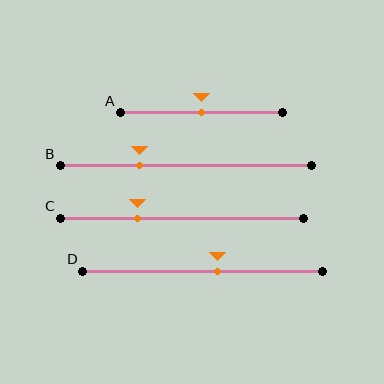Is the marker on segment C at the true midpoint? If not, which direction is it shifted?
No, the marker on segment C is shifted to the left by about 18% of the segment length.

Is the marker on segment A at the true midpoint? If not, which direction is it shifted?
Yes, the marker on segment A is at the true midpoint.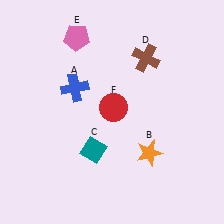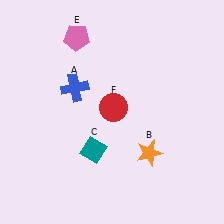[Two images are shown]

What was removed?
The brown cross (D) was removed in Image 2.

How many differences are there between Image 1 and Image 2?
There is 1 difference between the two images.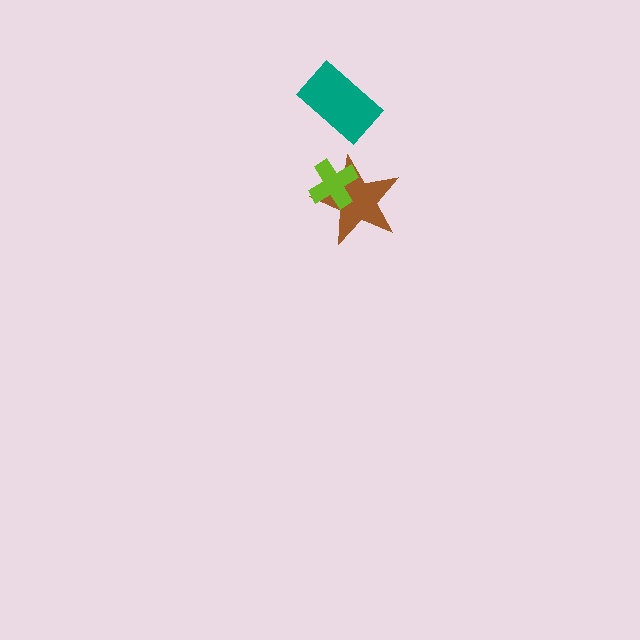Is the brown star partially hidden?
Yes, it is partially covered by another shape.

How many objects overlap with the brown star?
1 object overlaps with the brown star.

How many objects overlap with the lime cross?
1 object overlaps with the lime cross.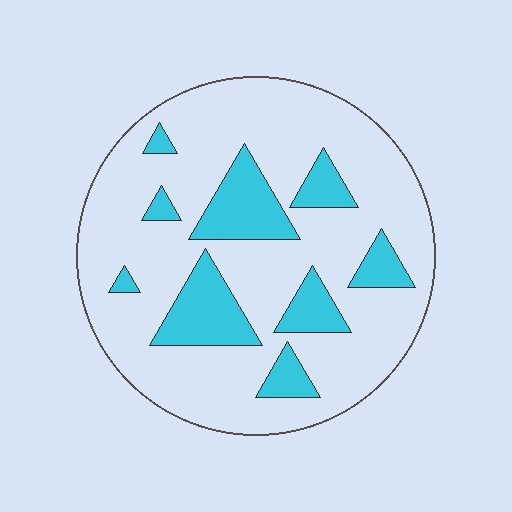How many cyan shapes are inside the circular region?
9.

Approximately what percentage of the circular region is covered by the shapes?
Approximately 20%.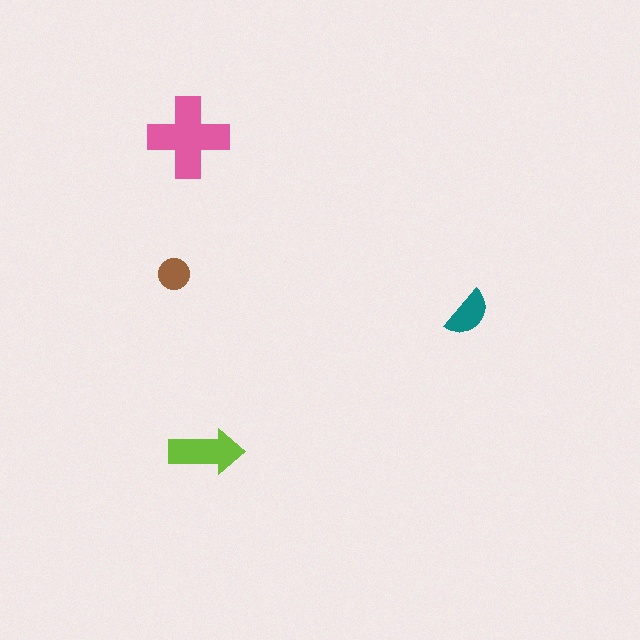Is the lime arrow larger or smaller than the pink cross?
Smaller.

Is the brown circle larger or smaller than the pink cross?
Smaller.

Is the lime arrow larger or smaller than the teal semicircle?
Larger.